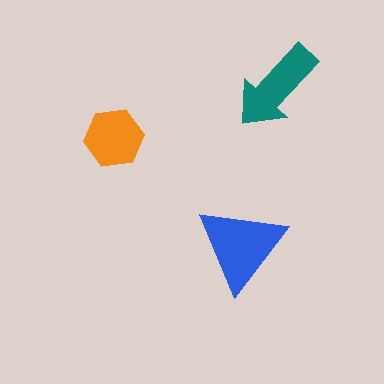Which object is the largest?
The blue triangle.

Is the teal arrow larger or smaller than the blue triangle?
Smaller.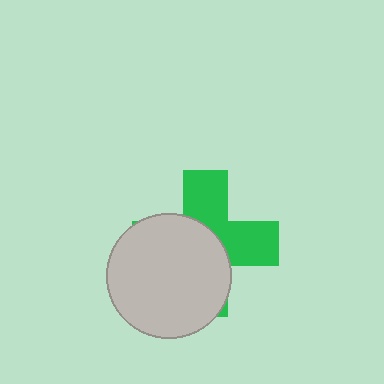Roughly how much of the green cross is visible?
A small part of it is visible (roughly 44%).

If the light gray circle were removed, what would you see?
You would see the complete green cross.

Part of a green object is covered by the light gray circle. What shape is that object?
It is a cross.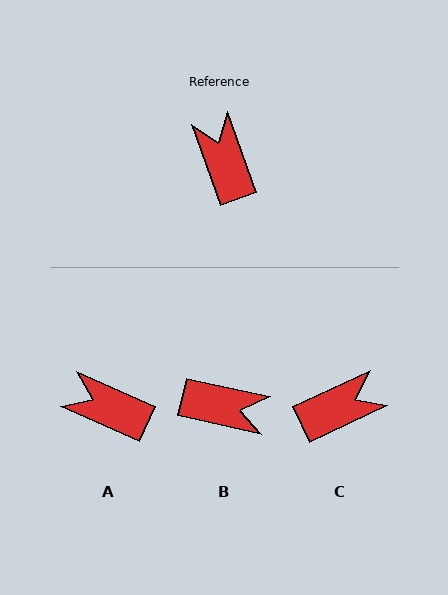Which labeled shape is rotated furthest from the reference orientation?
B, about 122 degrees away.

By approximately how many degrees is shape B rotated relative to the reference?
Approximately 122 degrees clockwise.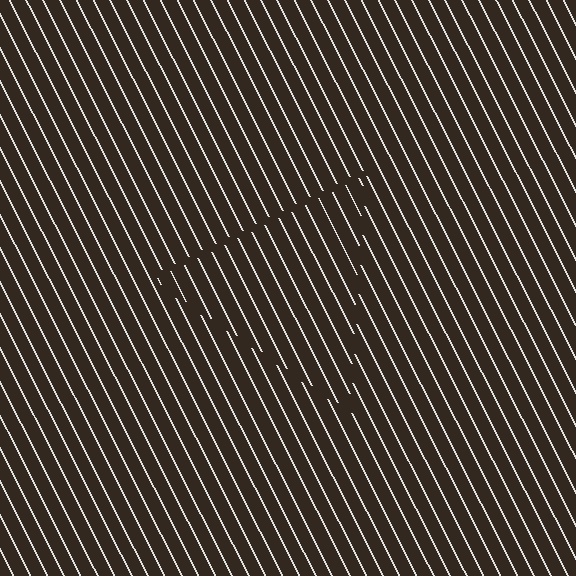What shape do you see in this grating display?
An illusory triangle. The interior of the shape contains the same grating, shifted by half a period — the contour is defined by the phase discontinuity where line-ends from the inner and outer gratings abut.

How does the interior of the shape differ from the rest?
The interior of the shape contains the same grating, shifted by half a period — the contour is defined by the phase discontinuity where line-ends from the inner and outer gratings abut.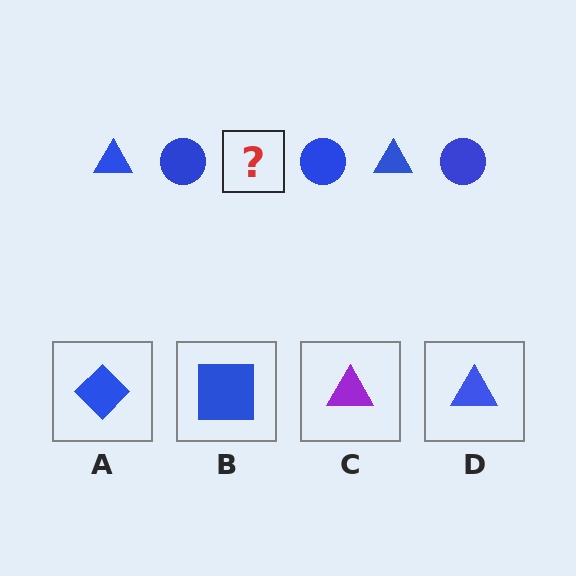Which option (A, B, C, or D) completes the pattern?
D.